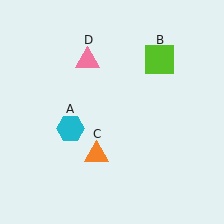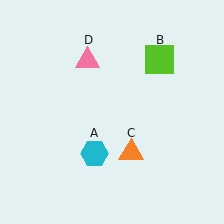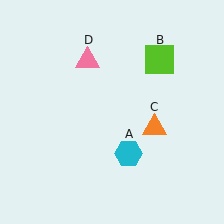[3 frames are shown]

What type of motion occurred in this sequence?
The cyan hexagon (object A), orange triangle (object C) rotated counterclockwise around the center of the scene.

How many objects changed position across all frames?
2 objects changed position: cyan hexagon (object A), orange triangle (object C).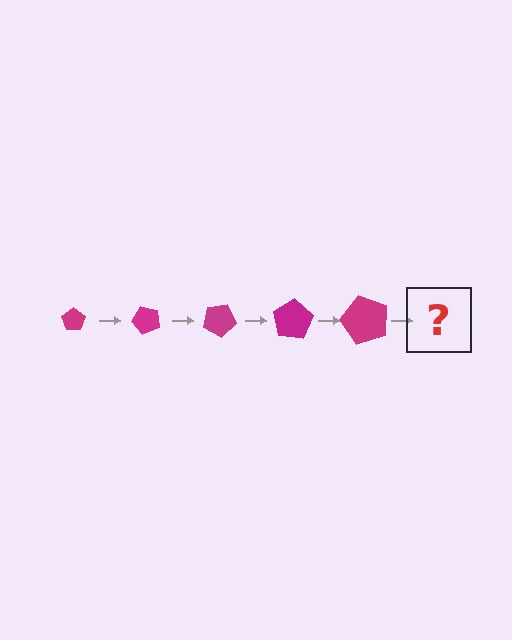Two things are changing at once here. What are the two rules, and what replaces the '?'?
The two rules are that the pentagon grows larger each step and it rotates 50 degrees each step. The '?' should be a pentagon, larger than the previous one and rotated 250 degrees from the start.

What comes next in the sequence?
The next element should be a pentagon, larger than the previous one and rotated 250 degrees from the start.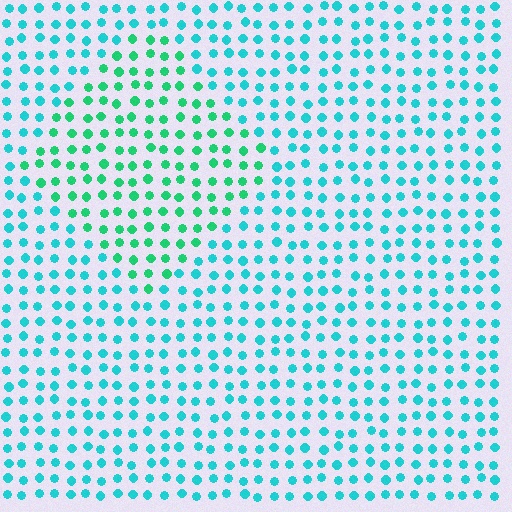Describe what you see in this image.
The image is filled with small cyan elements in a uniform arrangement. A diamond-shaped region is visible where the elements are tinted to a slightly different hue, forming a subtle color boundary.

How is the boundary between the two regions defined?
The boundary is defined purely by a slight shift in hue (about 32 degrees). Spacing, size, and orientation are identical on both sides.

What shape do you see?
I see a diamond.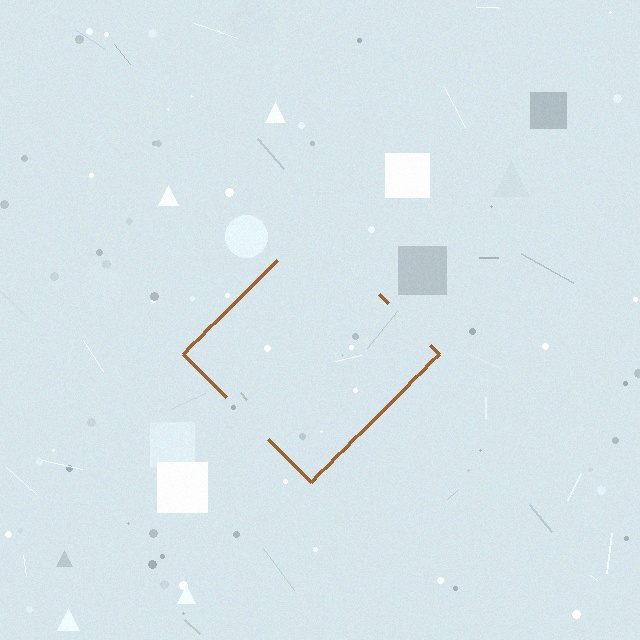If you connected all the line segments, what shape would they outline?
They would outline a diamond.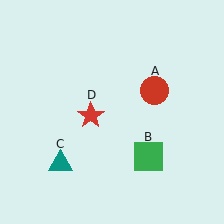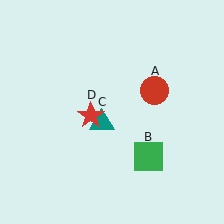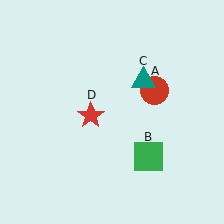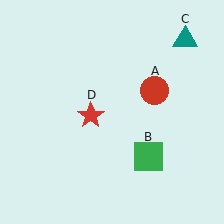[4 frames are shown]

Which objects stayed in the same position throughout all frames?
Red circle (object A) and green square (object B) and red star (object D) remained stationary.